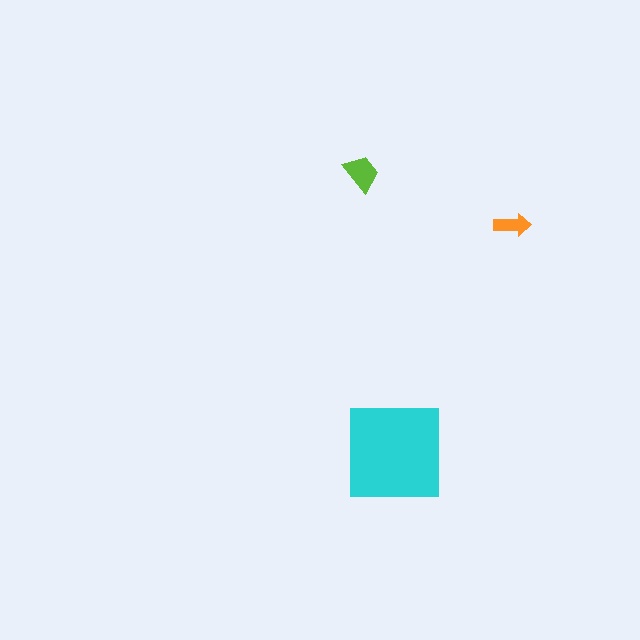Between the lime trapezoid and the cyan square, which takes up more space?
The cyan square.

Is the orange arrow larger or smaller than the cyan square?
Smaller.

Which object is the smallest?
The orange arrow.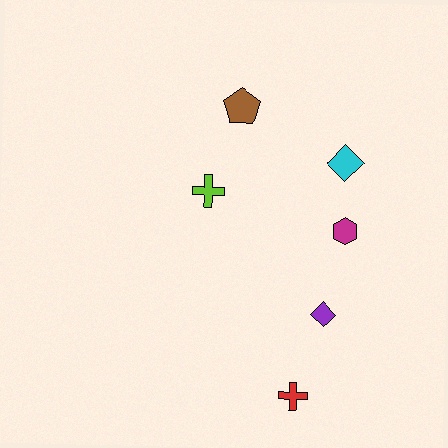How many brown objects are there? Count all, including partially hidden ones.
There is 1 brown object.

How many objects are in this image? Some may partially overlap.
There are 6 objects.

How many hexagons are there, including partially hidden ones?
There is 1 hexagon.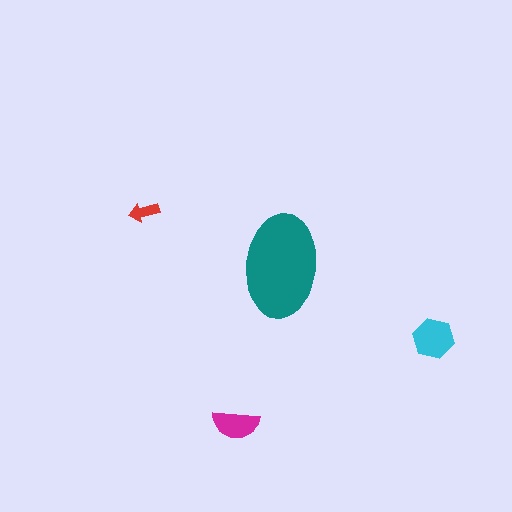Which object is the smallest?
The red arrow.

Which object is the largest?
The teal ellipse.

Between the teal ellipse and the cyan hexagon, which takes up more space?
The teal ellipse.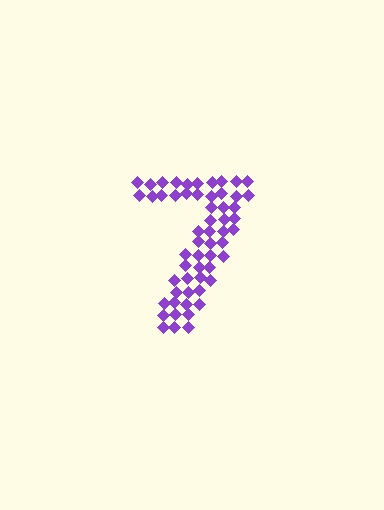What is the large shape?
The large shape is the digit 7.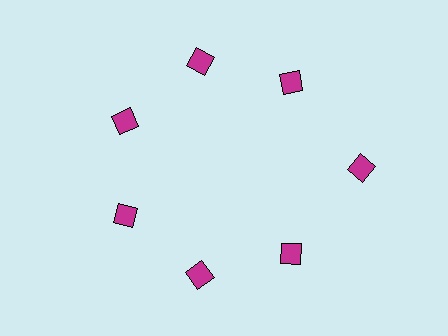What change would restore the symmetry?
The symmetry would be restored by moving it inward, back onto the ring so that all 7 squares sit at equal angles and equal distance from the center.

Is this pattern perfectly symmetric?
No. The 7 magenta squares are arranged in a ring, but one element near the 3 o'clock position is pushed outward from the center, breaking the 7-fold rotational symmetry.